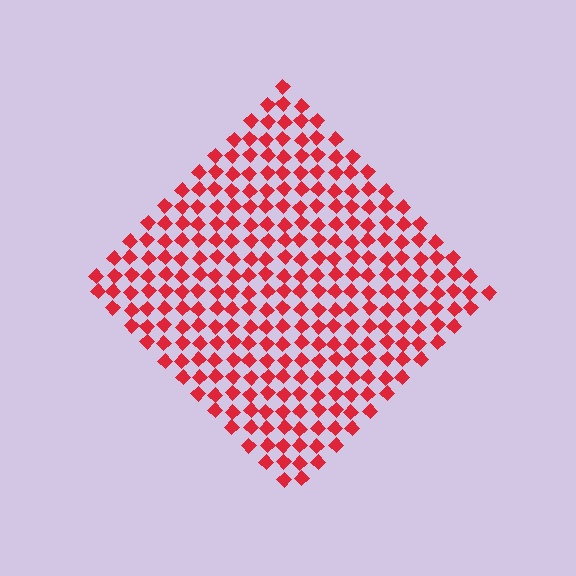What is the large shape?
The large shape is a diamond.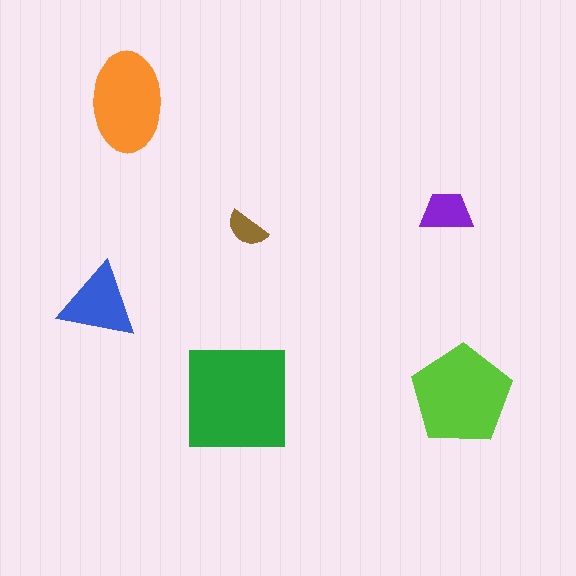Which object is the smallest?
The brown semicircle.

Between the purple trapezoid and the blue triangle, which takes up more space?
The blue triangle.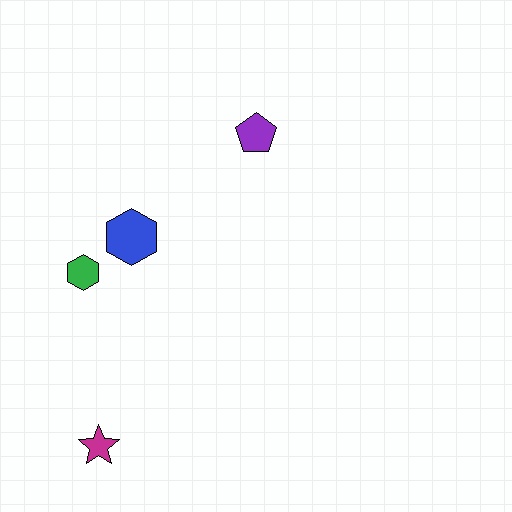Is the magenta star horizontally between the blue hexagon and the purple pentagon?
No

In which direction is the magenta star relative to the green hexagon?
The magenta star is below the green hexagon.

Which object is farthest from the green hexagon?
The purple pentagon is farthest from the green hexagon.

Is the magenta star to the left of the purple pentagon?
Yes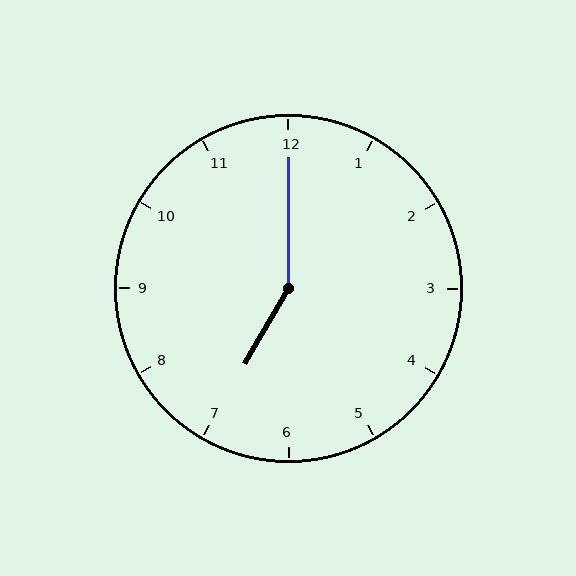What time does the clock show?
7:00.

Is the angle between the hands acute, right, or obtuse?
It is obtuse.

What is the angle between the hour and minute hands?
Approximately 150 degrees.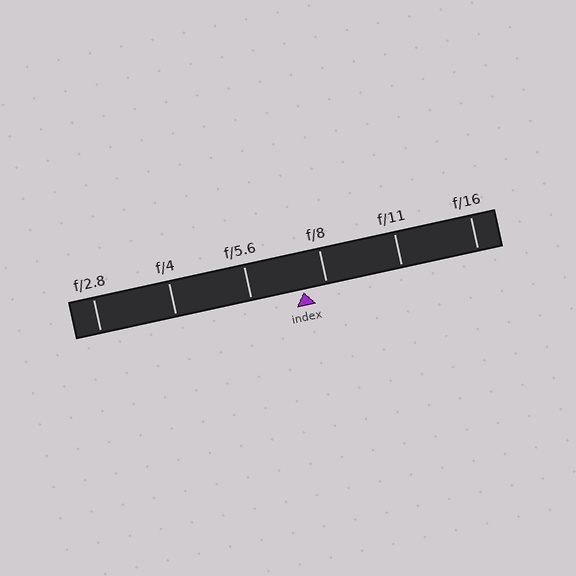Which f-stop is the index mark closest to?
The index mark is closest to f/8.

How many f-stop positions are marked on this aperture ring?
There are 6 f-stop positions marked.